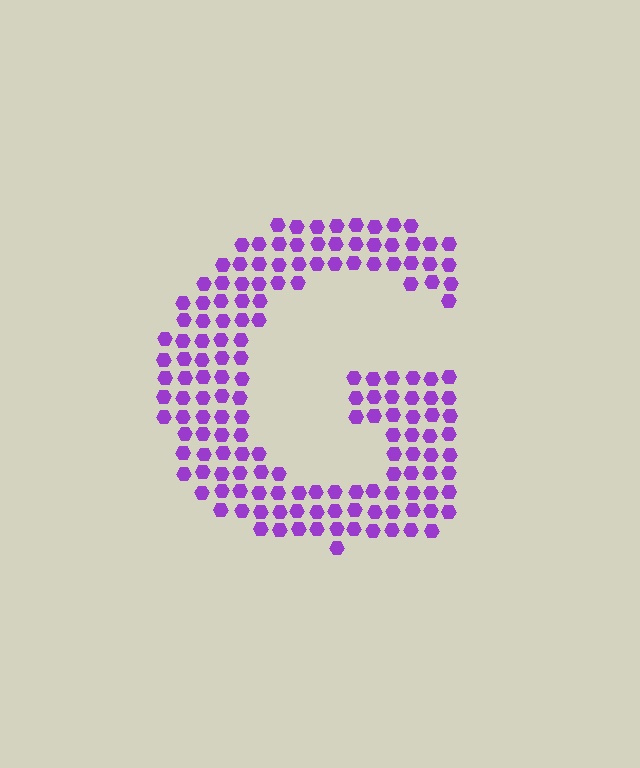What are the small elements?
The small elements are hexagons.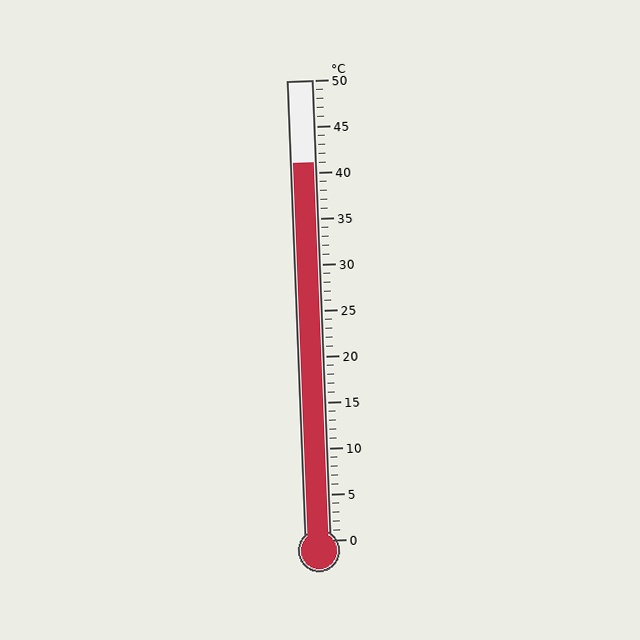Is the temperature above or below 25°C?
The temperature is above 25°C.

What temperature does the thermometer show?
The thermometer shows approximately 41°C.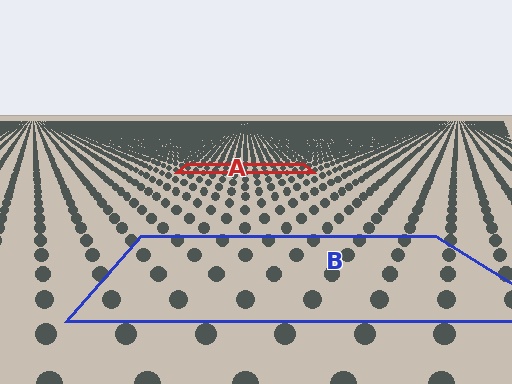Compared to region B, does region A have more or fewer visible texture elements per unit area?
Region A has more texture elements per unit area — they are packed more densely because it is farther away.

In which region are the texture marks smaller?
The texture marks are smaller in region A, because it is farther away.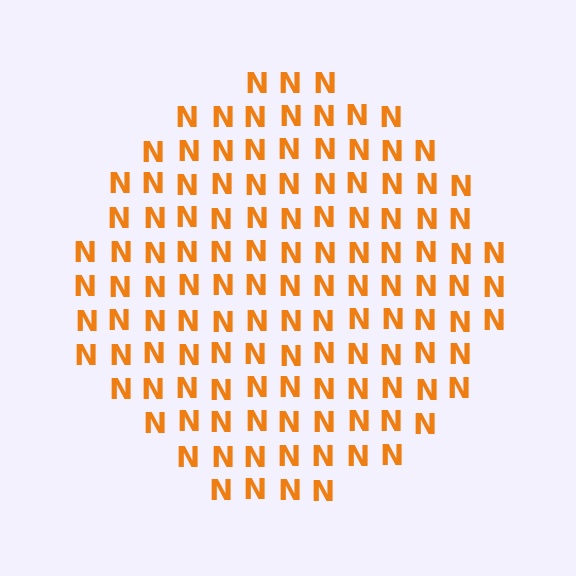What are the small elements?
The small elements are letter N's.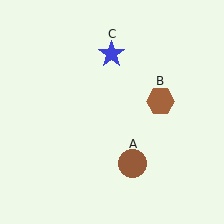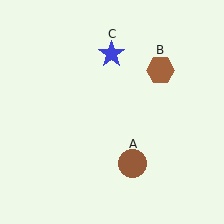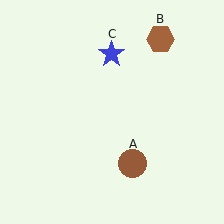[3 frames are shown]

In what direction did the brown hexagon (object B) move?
The brown hexagon (object B) moved up.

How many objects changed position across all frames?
1 object changed position: brown hexagon (object B).